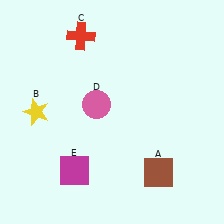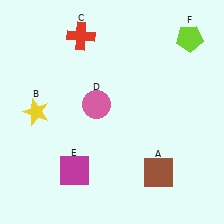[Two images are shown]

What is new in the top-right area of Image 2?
A lime pentagon (F) was added in the top-right area of Image 2.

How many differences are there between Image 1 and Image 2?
There is 1 difference between the two images.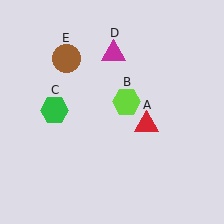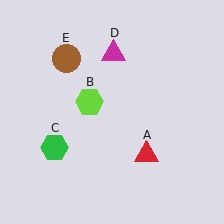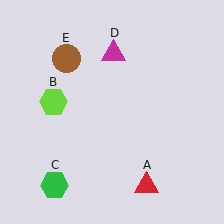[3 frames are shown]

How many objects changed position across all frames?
3 objects changed position: red triangle (object A), lime hexagon (object B), green hexagon (object C).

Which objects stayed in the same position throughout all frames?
Magenta triangle (object D) and brown circle (object E) remained stationary.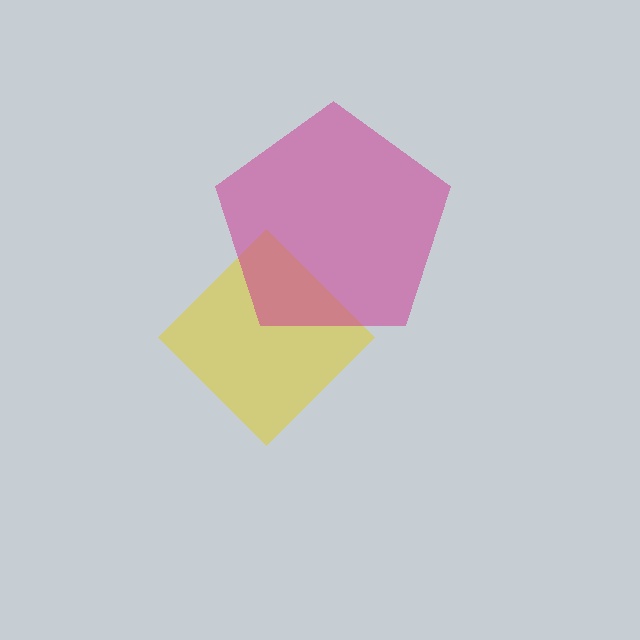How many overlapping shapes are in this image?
There are 2 overlapping shapes in the image.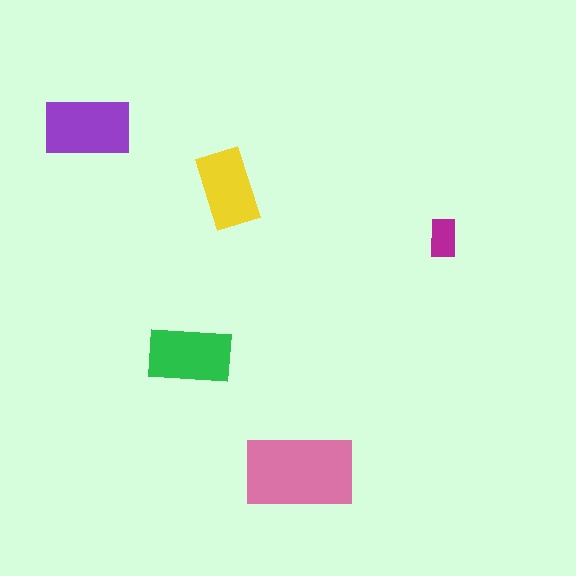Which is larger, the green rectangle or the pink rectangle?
The pink one.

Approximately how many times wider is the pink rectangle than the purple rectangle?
About 1.5 times wider.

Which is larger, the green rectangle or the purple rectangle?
The purple one.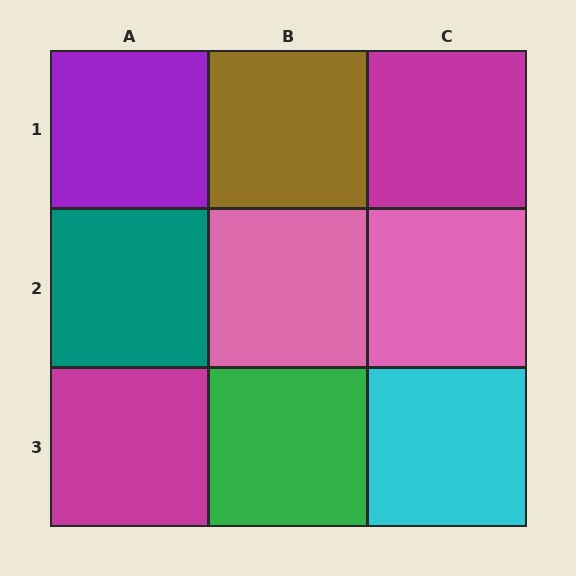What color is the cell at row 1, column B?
Brown.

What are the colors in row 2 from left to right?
Teal, pink, pink.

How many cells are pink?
2 cells are pink.